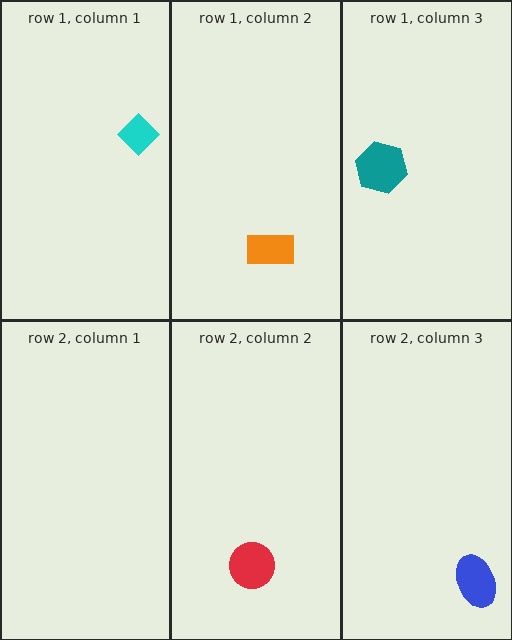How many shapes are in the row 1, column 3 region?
1.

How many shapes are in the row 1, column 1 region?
1.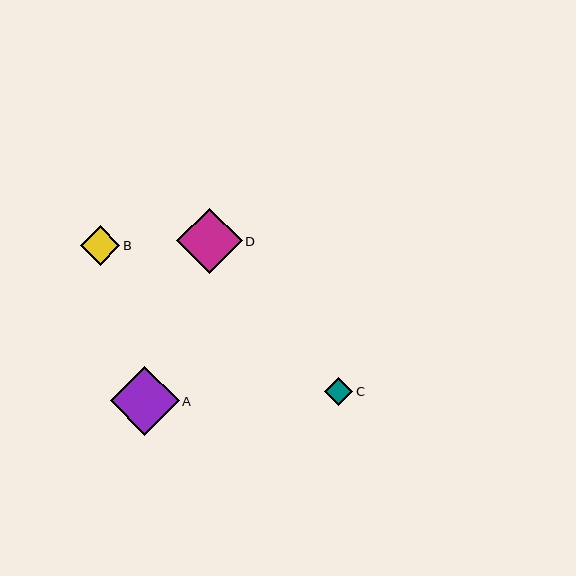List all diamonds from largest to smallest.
From largest to smallest: A, D, B, C.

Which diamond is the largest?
Diamond A is the largest with a size of approximately 69 pixels.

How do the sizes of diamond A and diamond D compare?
Diamond A and diamond D are approximately the same size.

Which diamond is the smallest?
Diamond C is the smallest with a size of approximately 28 pixels.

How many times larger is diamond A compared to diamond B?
Diamond A is approximately 1.8 times the size of diamond B.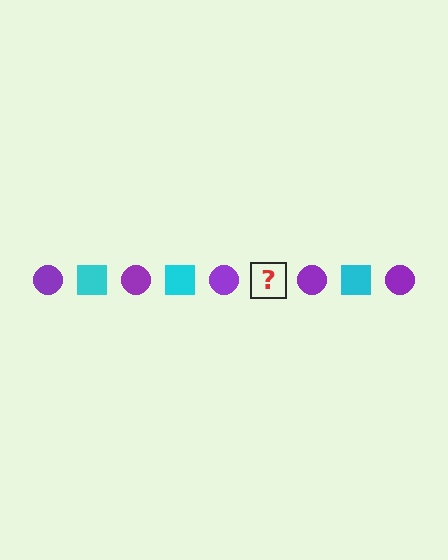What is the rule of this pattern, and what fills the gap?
The rule is that the pattern alternates between purple circle and cyan square. The gap should be filled with a cyan square.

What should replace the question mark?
The question mark should be replaced with a cyan square.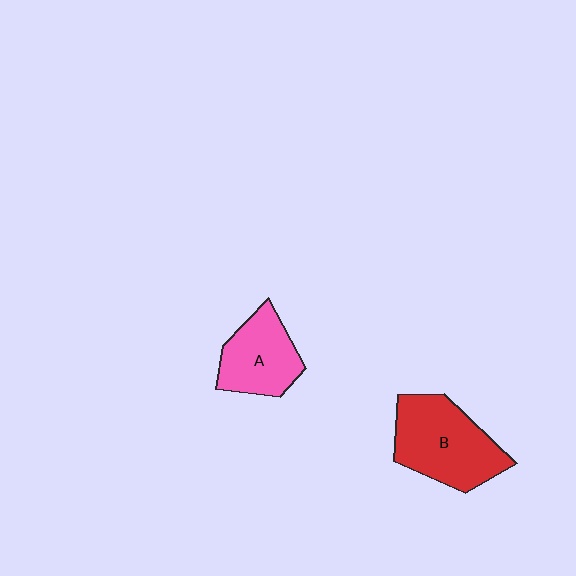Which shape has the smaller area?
Shape A (pink).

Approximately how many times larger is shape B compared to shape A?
Approximately 1.4 times.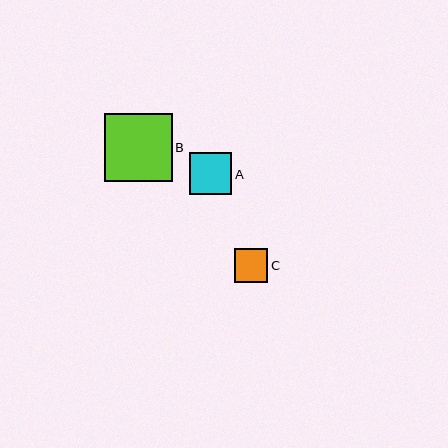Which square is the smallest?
Square C is the smallest with a size of approximately 34 pixels.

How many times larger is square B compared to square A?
Square B is approximately 1.6 times the size of square A.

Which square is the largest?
Square B is the largest with a size of approximately 68 pixels.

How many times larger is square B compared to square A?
Square B is approximately 1.6 times the size of square A.